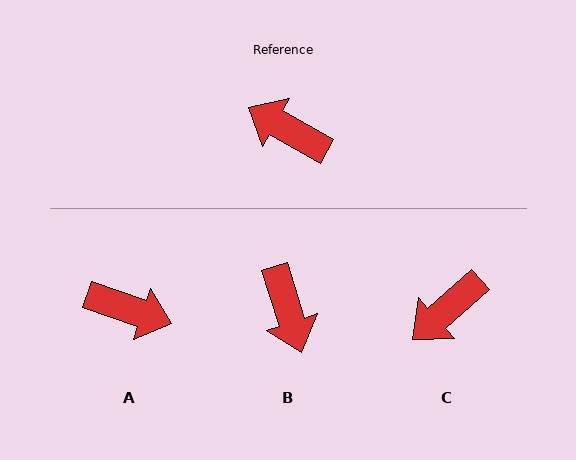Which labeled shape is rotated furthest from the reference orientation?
A, about 170 degrees away.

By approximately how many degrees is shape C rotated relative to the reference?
Approximately 71 degrees counter-clockwise.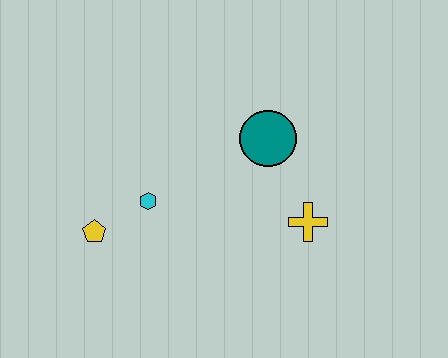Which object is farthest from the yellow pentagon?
The yellow cross is farthest from the yellow pentagon.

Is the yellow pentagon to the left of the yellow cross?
Yes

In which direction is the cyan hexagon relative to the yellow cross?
The cyan hexagon is to the left of the yellow cross.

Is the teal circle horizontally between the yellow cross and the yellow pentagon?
Yes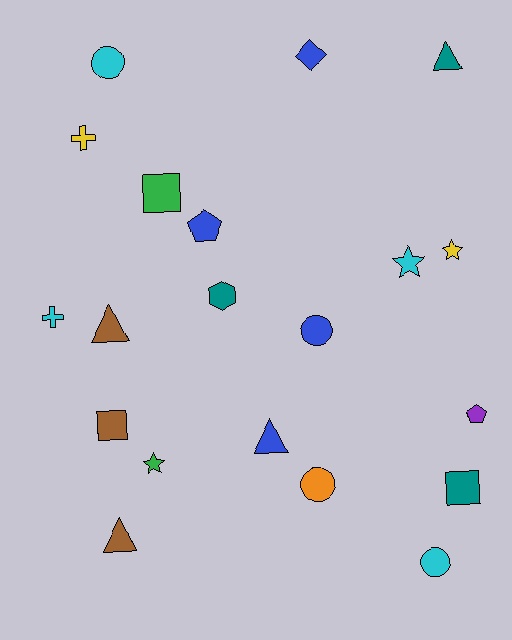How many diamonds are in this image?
There is 1 diamond.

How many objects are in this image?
There are 20 objects.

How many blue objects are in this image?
There are 4 blue objects.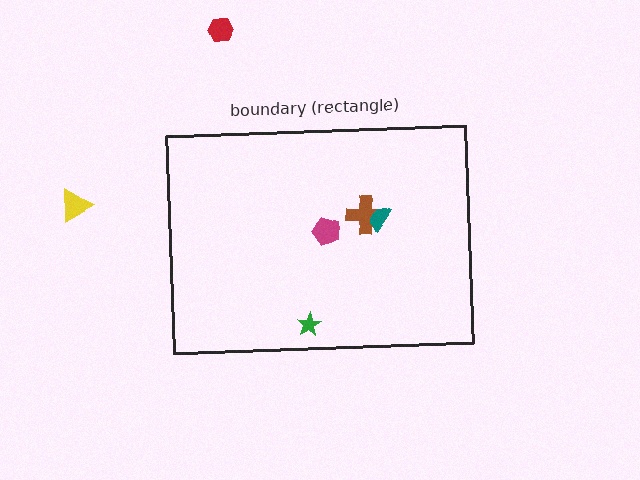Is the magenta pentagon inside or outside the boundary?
Inside.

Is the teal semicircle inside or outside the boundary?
Inside.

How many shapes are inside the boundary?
4 inside, 2 outside.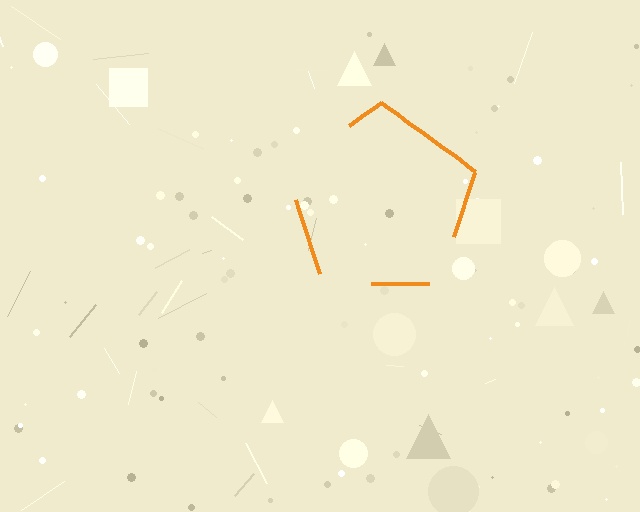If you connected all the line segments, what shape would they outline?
They would outline a pentagon.